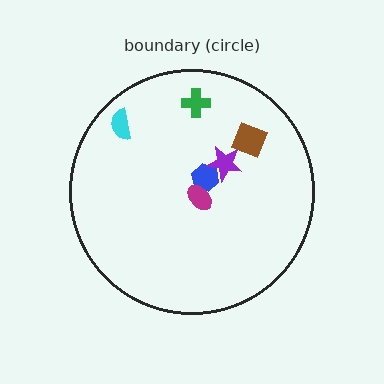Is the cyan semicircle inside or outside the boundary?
Inside.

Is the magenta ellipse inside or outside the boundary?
Inside.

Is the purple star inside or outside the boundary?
Inside.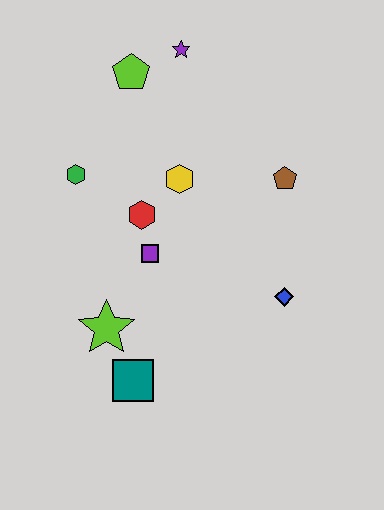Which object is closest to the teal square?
The lime star is closest to the teal square.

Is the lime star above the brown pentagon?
No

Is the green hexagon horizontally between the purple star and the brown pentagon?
No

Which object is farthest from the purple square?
The purple star is farthest from the purple square.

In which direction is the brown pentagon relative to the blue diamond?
The brown pentagon is above the blue diamond.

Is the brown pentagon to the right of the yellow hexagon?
Yes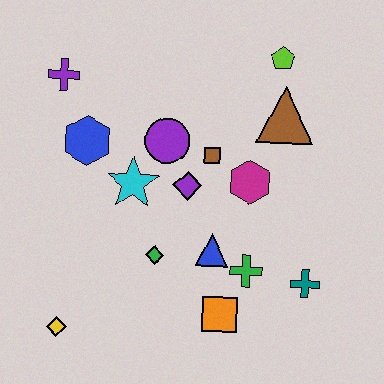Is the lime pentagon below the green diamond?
No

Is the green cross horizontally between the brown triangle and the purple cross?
Yes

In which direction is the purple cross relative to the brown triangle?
The purple cross is to the left of the brown triangle.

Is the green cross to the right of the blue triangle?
Yes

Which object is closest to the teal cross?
The green cross is closest to the teal cross.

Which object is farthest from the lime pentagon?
The yellow diamond is farthest from the lime pentagon.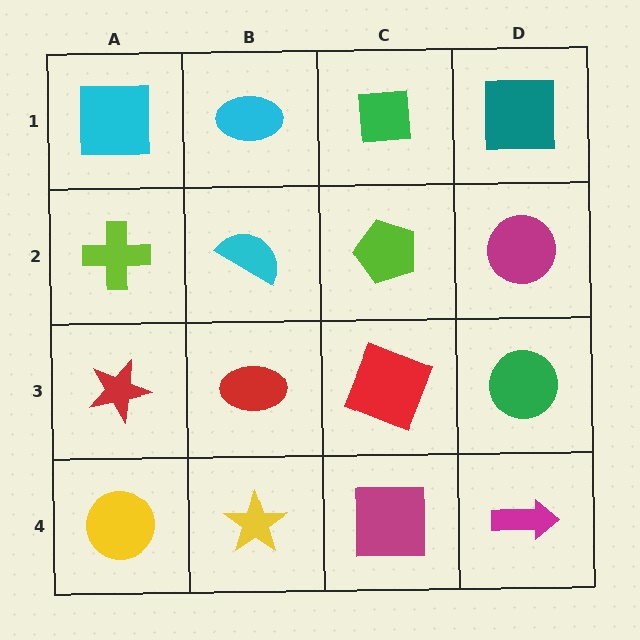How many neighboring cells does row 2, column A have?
3.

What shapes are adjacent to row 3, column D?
A magenta circle (row 2, column D), a magenta arrow (row 4, column D), a red square (row 3, column C).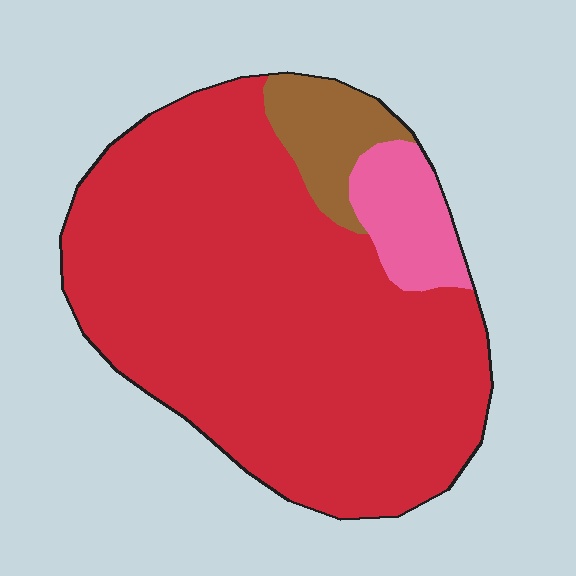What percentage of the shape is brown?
Brown takes up about one tenth (1/10) of the shape.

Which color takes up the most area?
Red, at roughly 85%.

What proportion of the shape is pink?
Pink takes up less than a sixth of the shape.